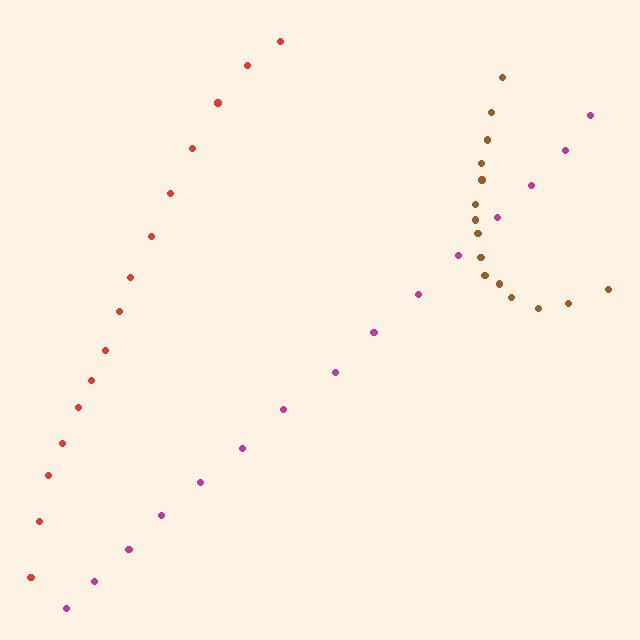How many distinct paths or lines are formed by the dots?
There are 3 distinct paths.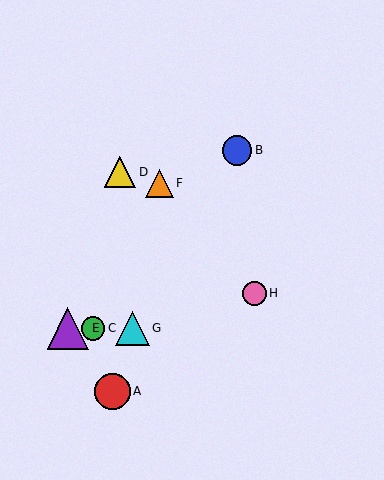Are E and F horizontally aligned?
No, E is at y≈328 and F is at y≈183.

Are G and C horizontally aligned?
Yes, both are at y≈328.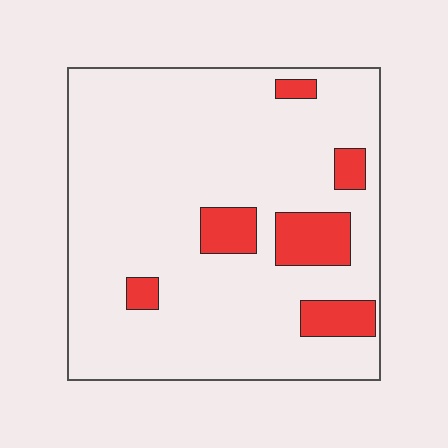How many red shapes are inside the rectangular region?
6.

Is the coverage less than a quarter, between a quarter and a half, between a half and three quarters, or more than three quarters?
Less than a quarter.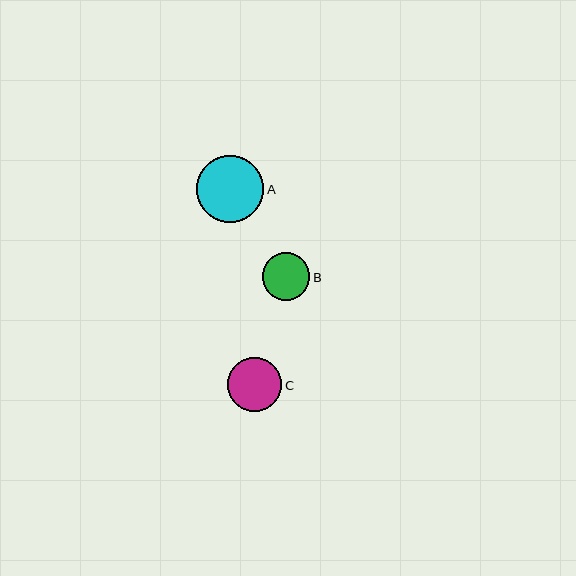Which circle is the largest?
Circle A is the largest with a size of approximately 68 pixels.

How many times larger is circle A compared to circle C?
Circle A is approximately 1.2 times the size of circle C.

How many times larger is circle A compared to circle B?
Circle A is approximately 1.4 times the size of circle B.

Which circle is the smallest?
Circle B is the smallest with a size of approximately 47 pixels.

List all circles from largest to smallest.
From largest to smallest: A, C, B.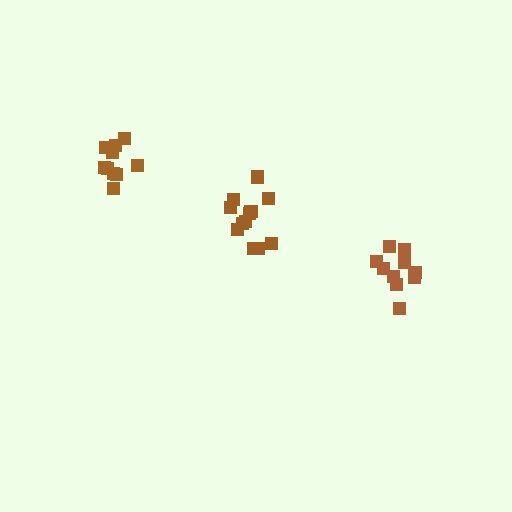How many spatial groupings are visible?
There are 3 spatial groupings.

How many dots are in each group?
Group 1: 13 dots, Group 2: 10 dots, Group 3: 10 dots (33 total).